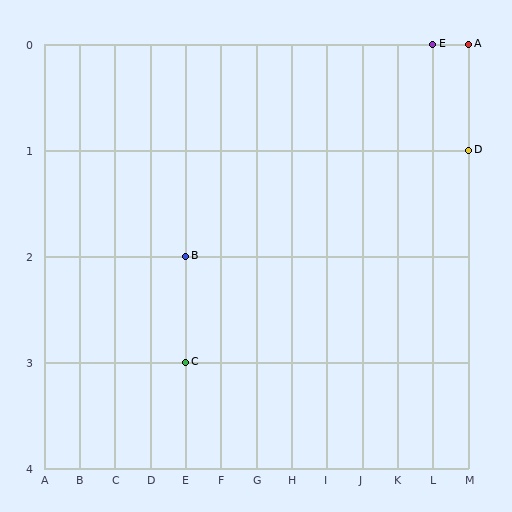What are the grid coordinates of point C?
Point C is at grid coordinates (E, 3).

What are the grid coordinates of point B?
Point B is at grid coordinates (E, 2).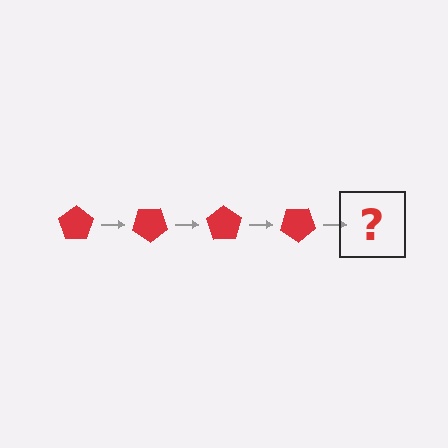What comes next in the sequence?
The next element should be a red pentagon rotated 140 degrees.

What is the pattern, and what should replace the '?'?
The pattern is that the pentagon rotates 35 degrees each step. The '?' should be a red pentagon rotated 140 degrees.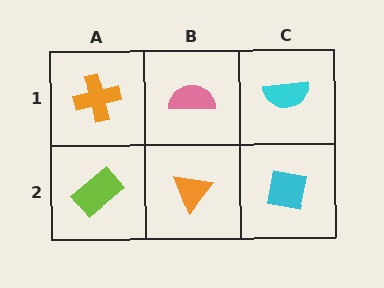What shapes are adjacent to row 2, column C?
A cyan semicircle (row 1, column C), an orange triangle (row 2, column B).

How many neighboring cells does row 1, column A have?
2.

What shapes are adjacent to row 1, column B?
An orange triangle (row 2, column B), an orange cross (row 1, column A), a cyan semicircle (row 1, column C).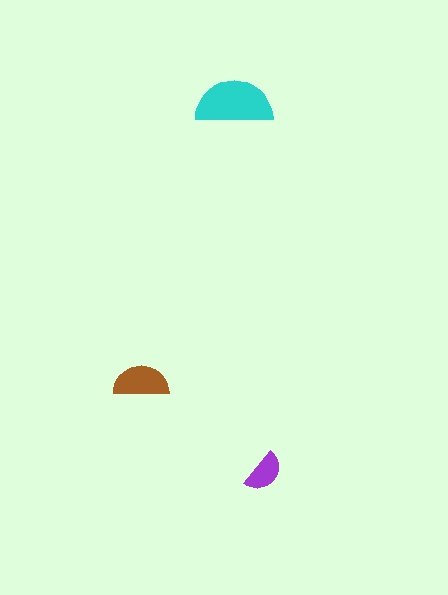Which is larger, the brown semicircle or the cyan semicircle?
The cyan one.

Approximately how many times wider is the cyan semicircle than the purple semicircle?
About 2 times wider.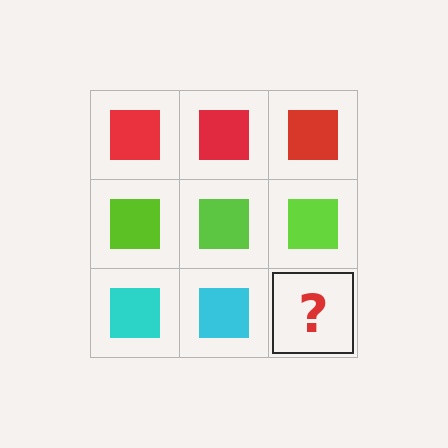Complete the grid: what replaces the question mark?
The question mark should be replaced with a cyan square.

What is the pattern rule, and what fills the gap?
The rule is that each row has a consistent color. The gap should be filled with a cyan square.